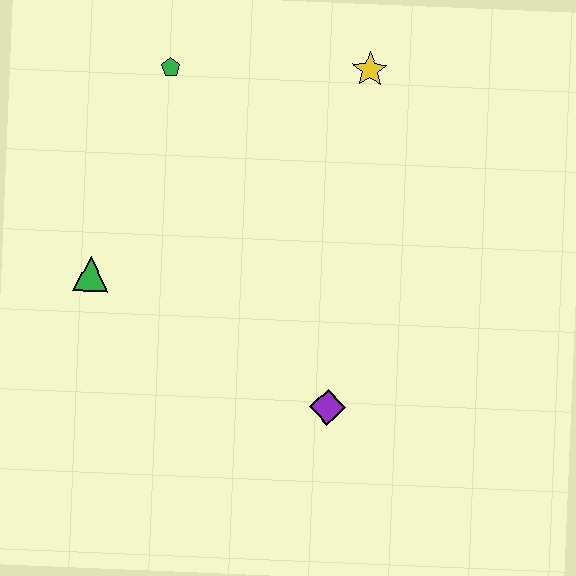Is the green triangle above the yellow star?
No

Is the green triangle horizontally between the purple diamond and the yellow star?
No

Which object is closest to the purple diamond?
The green triangle is closest to the purple diamond.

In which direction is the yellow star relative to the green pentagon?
The yellow star is to the right of the green pentagon.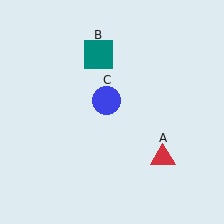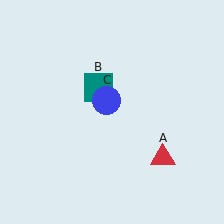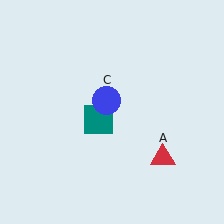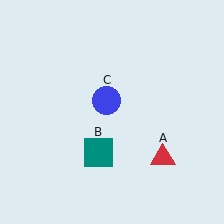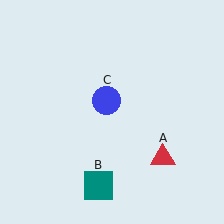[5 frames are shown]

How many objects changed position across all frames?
1 object changed position: teal square (object B).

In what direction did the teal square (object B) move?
The teal square (object B) moved down.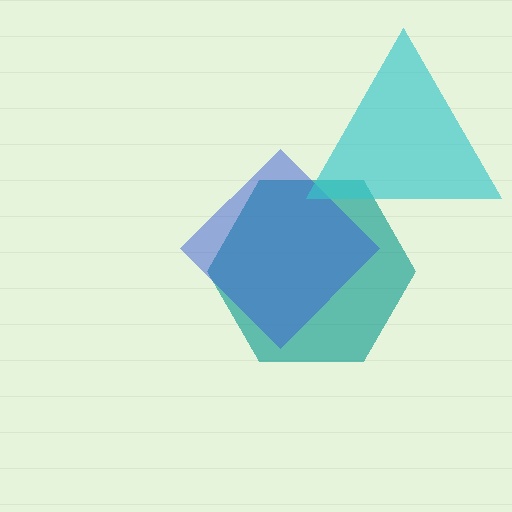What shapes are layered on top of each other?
The layered shapes are: a teal hexagon, a blue diamond, a cyan triangle.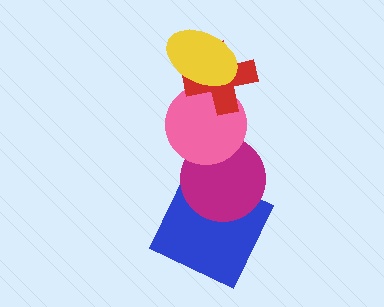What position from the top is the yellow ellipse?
The yellow ellipse is 1st from the top.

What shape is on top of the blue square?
The magenta circle is on top of the blue square.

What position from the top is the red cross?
The red cross is 2nd from the top.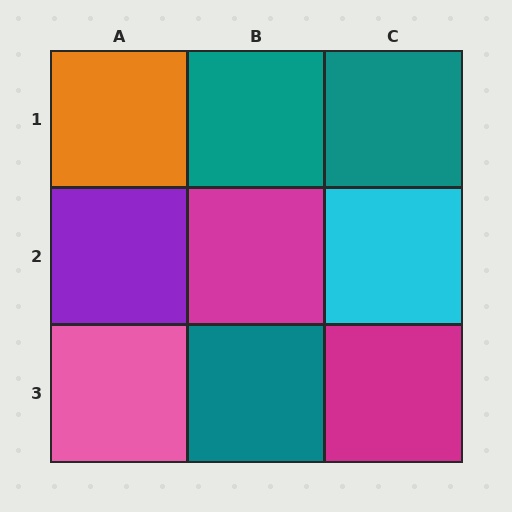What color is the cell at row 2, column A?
Purple.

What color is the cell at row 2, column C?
Cyan.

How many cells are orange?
1 cell is orange.